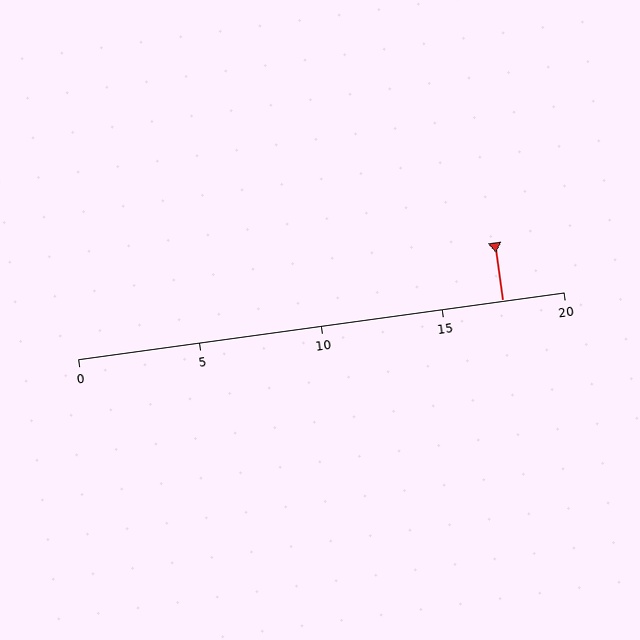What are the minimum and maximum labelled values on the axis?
The axis runs from 0 to 20.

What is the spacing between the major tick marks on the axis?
The major ticks are spaced 5 apart.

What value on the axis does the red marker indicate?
The marker indicates approximately 17.5.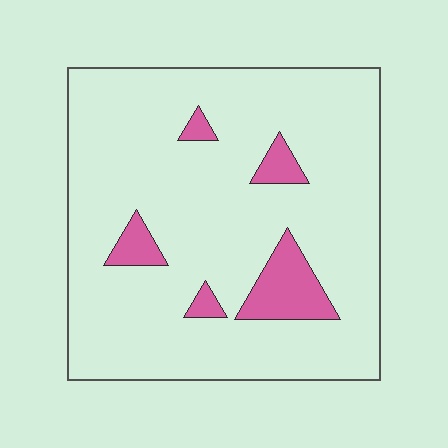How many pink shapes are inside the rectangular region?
5.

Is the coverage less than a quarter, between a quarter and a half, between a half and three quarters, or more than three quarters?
Less than a quarter.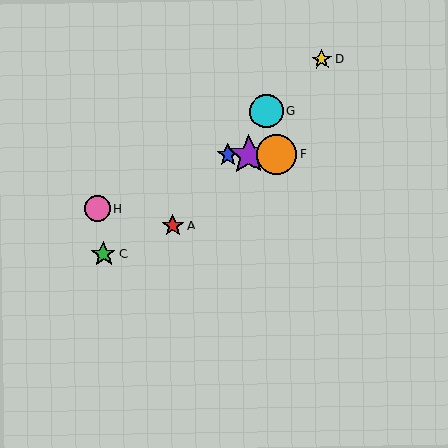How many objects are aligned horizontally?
3 objects (B, E, F) are aligned horizontally.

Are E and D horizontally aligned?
No, E is at y≈155 and D is at y≈60.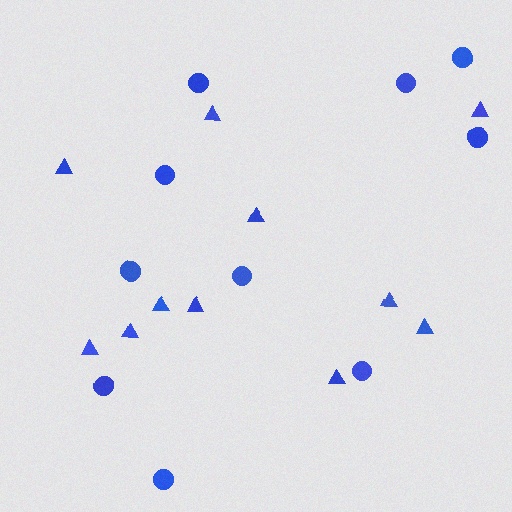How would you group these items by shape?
There are 2 groups: one group of circles (10) and one group of triangles (11).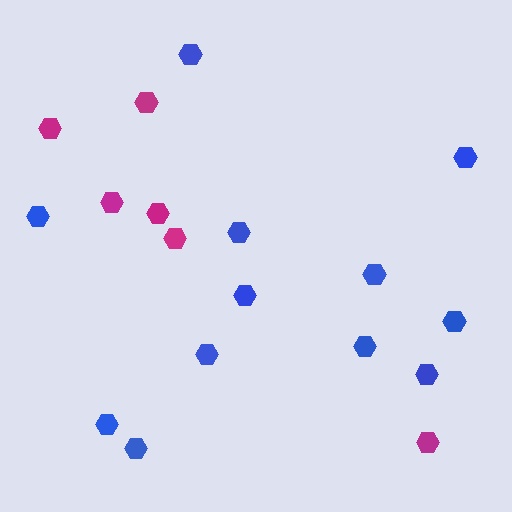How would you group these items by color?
There are 2 groups: one group of blue hexagons (12) and one group of magenta hexagons (6).